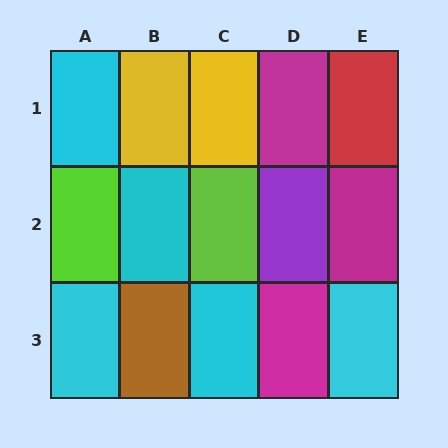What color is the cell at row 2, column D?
Purple.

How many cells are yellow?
2 cells are yellow.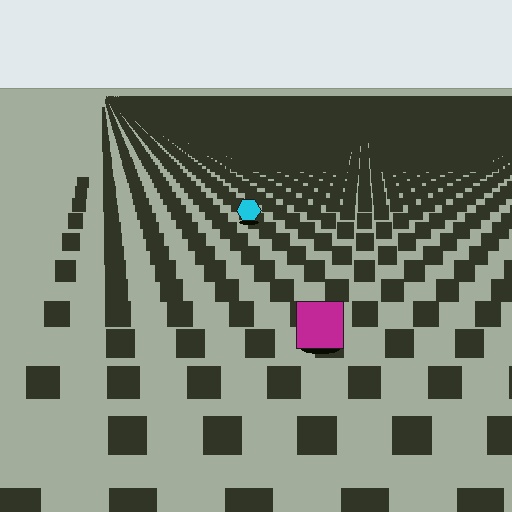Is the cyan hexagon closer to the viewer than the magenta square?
No. The magenta square is closer — you can tell from the texture gradient: the ground texture is coarser near it.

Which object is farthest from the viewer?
The cyan hexagon is farthest from the viewer. It appears smaller and the ground texture around it is denser.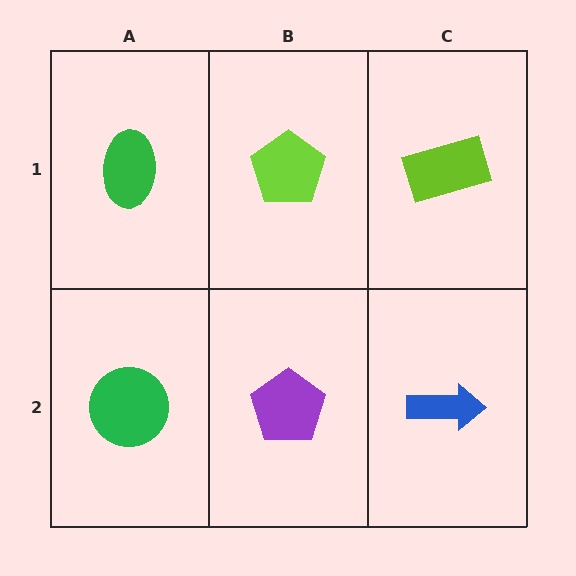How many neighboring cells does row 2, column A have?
2.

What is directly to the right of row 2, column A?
A purple pentagon.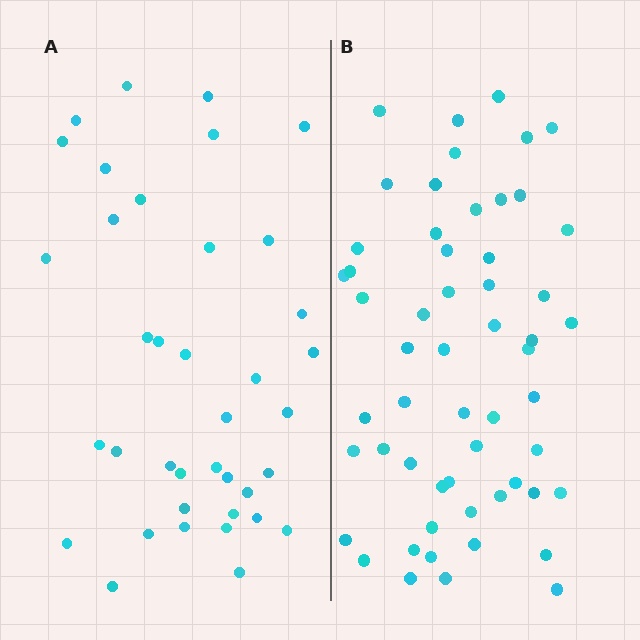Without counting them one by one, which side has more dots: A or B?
Region B (the right region) has more dots.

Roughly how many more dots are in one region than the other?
Region B has approximately 20 more dots than region A.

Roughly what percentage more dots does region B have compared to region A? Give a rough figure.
About 45% more.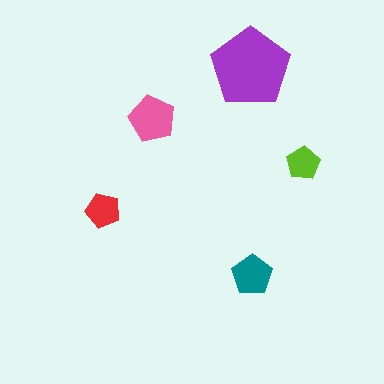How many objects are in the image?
There are 5 objects in the image.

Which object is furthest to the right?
The lime pentagon is rightmost.